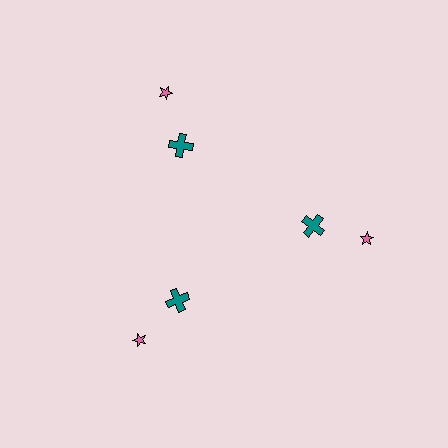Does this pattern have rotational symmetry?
Yes, this pattern has 3-fold rotational symmetry. It looks the same after rotating 120 degrees around the center.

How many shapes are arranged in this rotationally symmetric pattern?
There are 6 shapes, arranged in 3 groups of 2.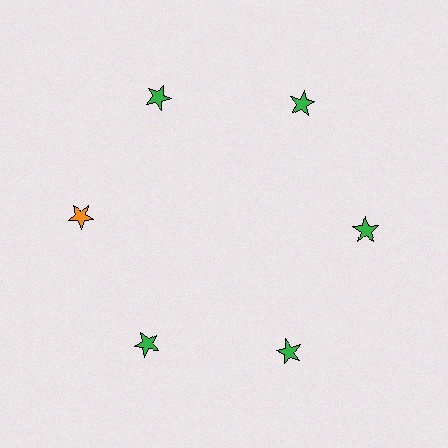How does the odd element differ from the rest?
It has a different color: orange instead of green.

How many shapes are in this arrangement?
There are 6 shapes arranged in a ring pattern.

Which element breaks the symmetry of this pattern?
The orange star at roughly the 9 o'clock position breaks the symmetry. All other shapes are green stars.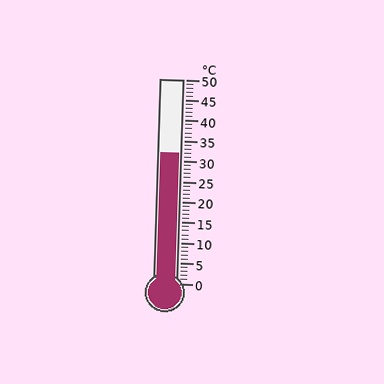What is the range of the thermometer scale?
The thermometer scale ranges from 0°C to 50°C.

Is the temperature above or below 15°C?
The temperature is above 15°C.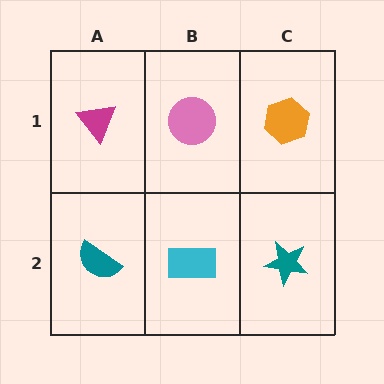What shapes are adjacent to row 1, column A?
A teal semicircle (row 2, column A), a pink circle (row 1, column B).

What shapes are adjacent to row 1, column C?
A teal star (row 2, column C), a pink circle (row 1, column B).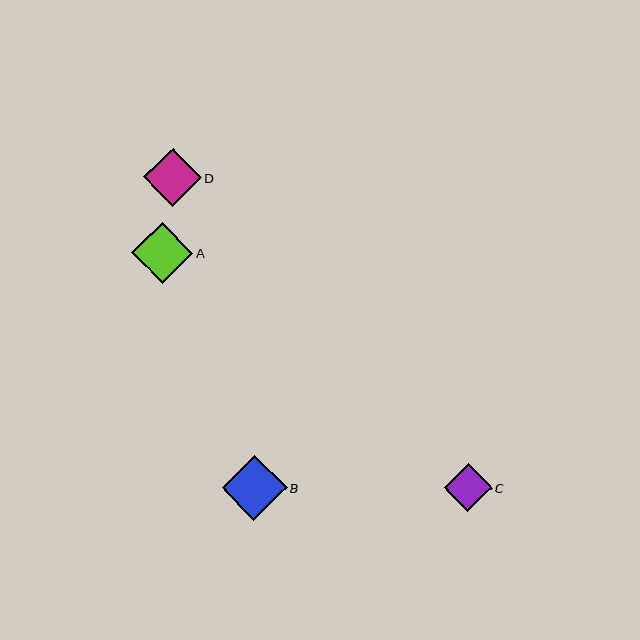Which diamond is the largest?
Diamond B is the largest with a size of approximately 65 pixels.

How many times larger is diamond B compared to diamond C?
Diamond B is approximately 1.4 times the size of diamond C.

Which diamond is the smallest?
Diamond C is the smallest with a size of approximately 48 pixels.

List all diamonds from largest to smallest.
From largest to smallest: B, A, D, C.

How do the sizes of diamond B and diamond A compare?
Diamond B and diamond A are approximately the same size.